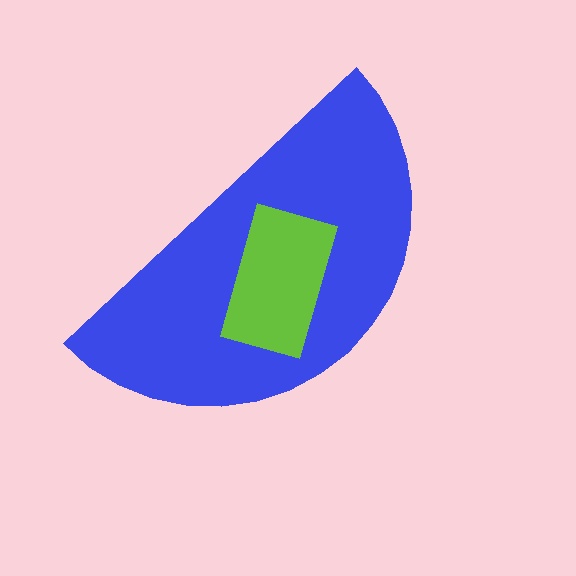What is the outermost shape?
The blue semicircle.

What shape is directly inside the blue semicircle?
The lime rectangle.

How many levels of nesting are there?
2.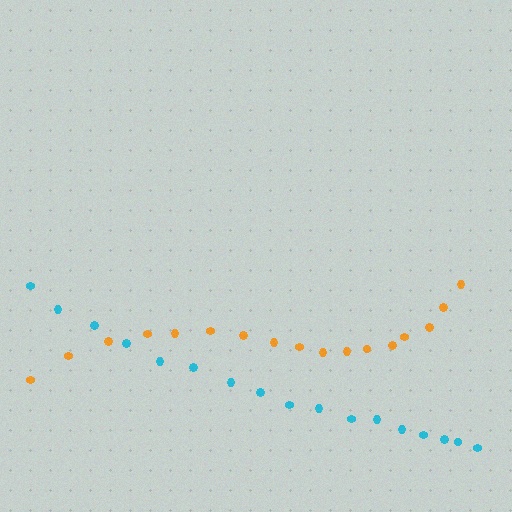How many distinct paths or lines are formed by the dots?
There are 2 distinct paths.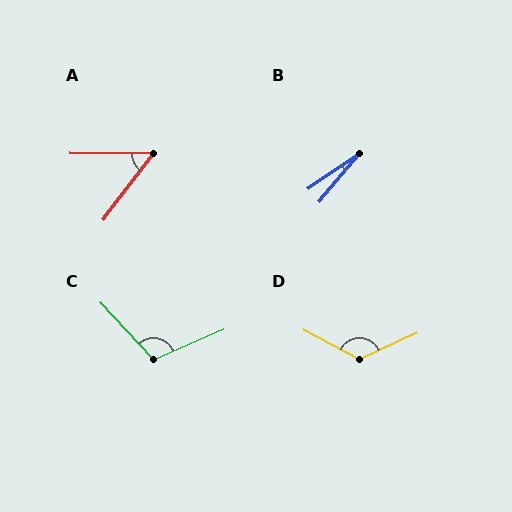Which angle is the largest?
D, at approximately 127 degrees.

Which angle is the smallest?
B, at approximately 16 degrees.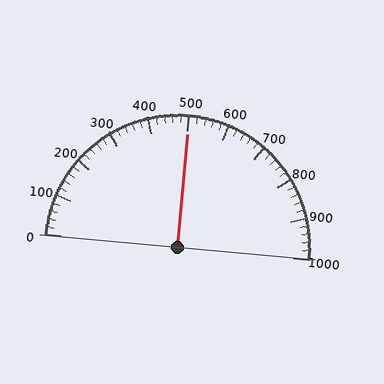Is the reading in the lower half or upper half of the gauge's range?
The reading is in the upper half of the range (0 to 1000).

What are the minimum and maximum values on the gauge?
The gauge ranges from 0 to 1000.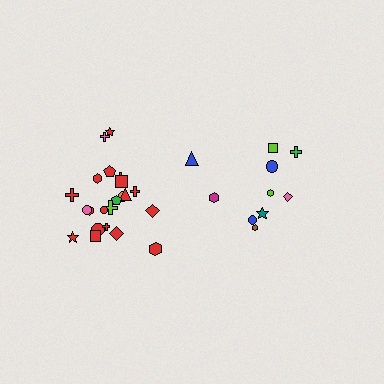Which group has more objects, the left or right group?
The left group.